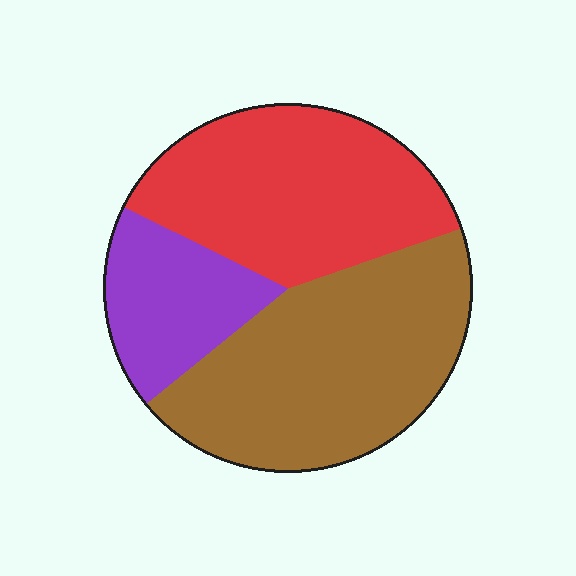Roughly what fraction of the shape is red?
Red takes up between a third and a half of the shape.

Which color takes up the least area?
Purple, at roughly 20%.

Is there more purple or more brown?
Brown.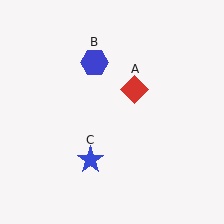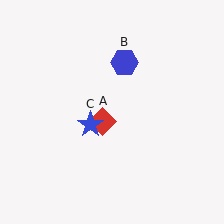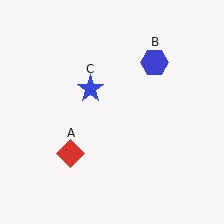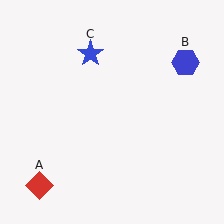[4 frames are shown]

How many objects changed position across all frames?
3 objects changed position: red diamond (object A), blue hexagon (object B), blue star (object C).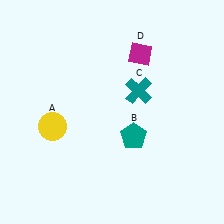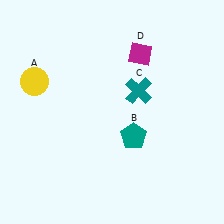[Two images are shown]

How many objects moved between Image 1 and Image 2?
1 object moved between the two images.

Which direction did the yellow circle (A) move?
The yellow circle (A) moved up.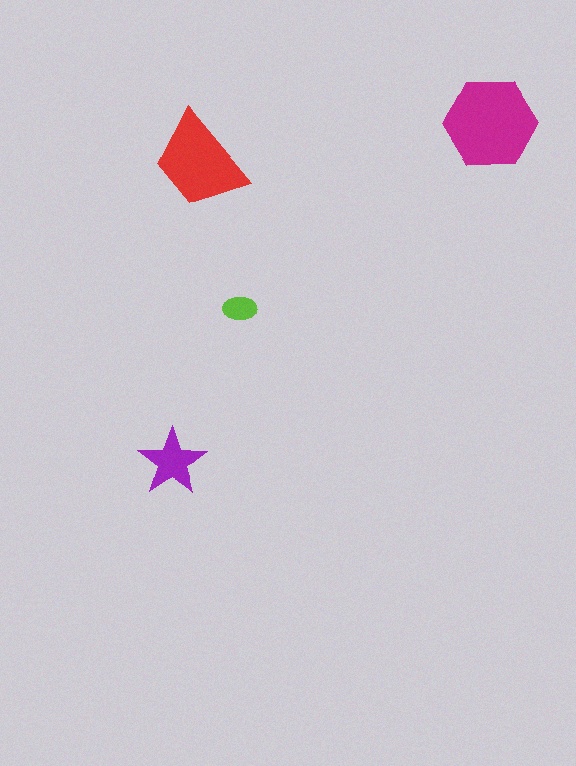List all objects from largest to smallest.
The magenta hexagon, the red trapezoid, the purple star, the lime ellipse.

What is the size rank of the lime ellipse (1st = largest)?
4th.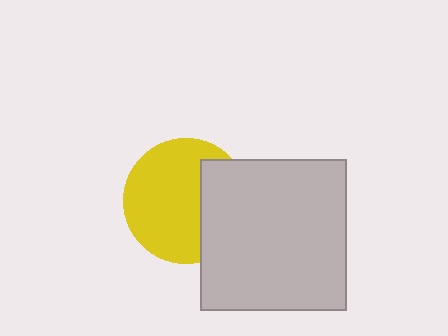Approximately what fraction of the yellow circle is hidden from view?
Roughly 33% of the yellow circle is hidden behind the light gray rectangle.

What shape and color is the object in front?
The object in front is a light gray rectangle.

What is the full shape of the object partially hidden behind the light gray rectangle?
The partially hidden object is a yellow circle.